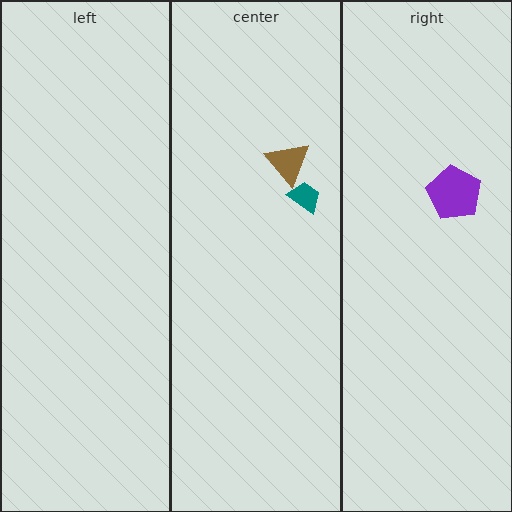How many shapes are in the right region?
1.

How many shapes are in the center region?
2.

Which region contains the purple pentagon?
The right region.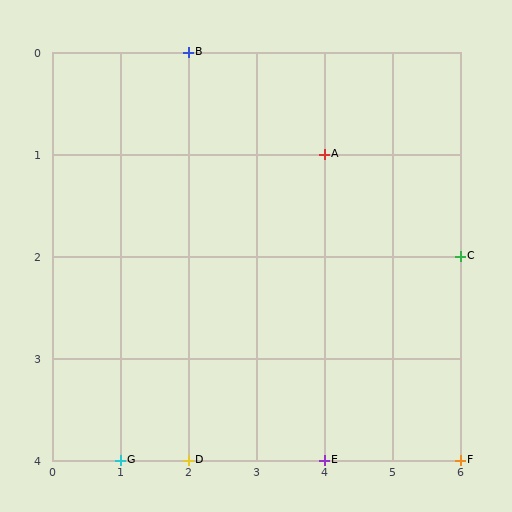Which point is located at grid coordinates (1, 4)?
Point G is at (1, 4).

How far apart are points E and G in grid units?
Points E and G are 3 columns apart.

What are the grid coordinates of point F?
Point F is at grid coordinates (6, 4).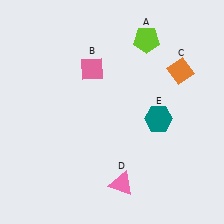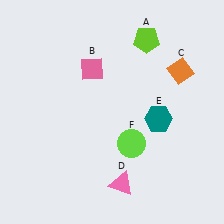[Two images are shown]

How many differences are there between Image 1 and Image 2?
There is 1 difference between the two images.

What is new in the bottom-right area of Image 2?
A lime circle (F) was added in the bottom-right area of Image 2.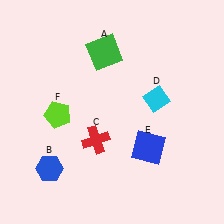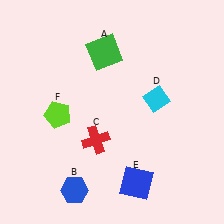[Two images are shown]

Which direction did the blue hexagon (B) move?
The blue hexagon (B) moved right.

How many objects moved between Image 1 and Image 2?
2 objects moved between the two images.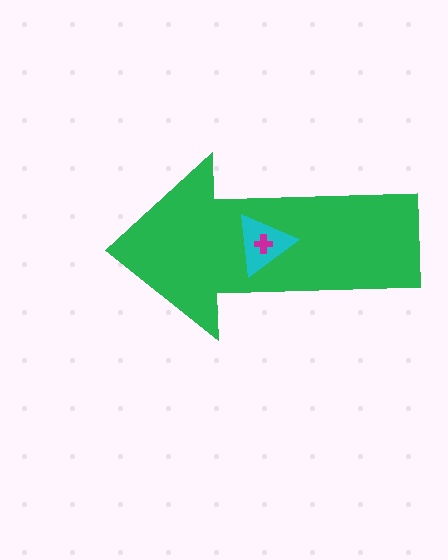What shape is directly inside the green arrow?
The cyan triangle.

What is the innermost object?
The magenta cross.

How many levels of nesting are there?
3.